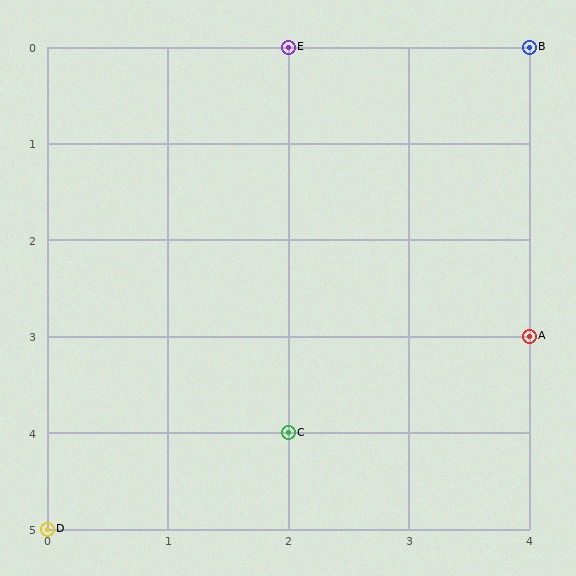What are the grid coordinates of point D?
Point D is at grid coordinates (0, 5).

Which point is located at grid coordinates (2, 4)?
Point C is at (2, 4).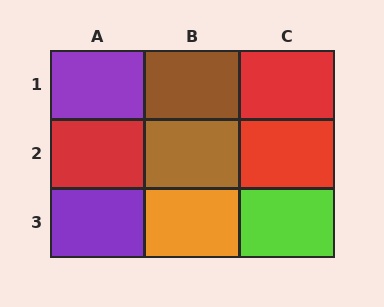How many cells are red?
3 cells are red.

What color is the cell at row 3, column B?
Orange.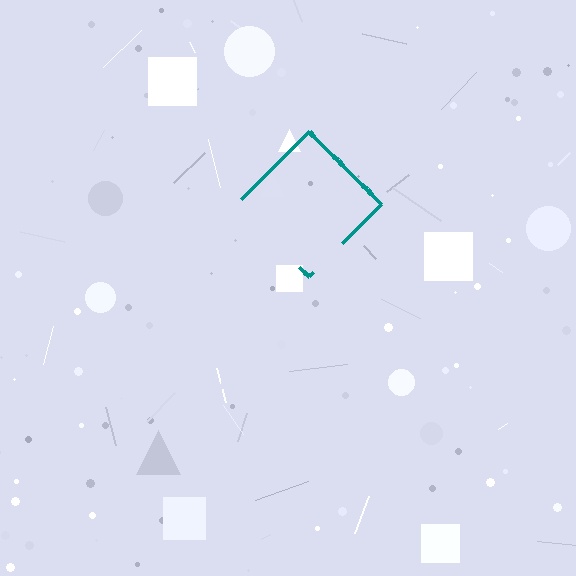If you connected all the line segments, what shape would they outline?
They would outline a diamond.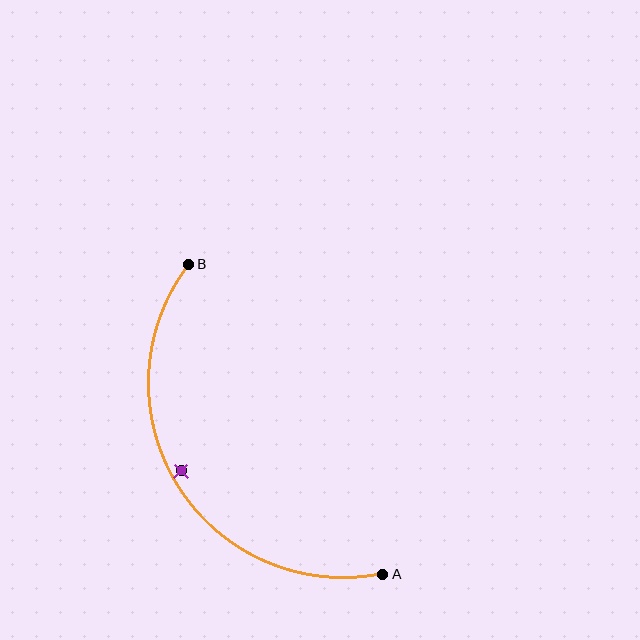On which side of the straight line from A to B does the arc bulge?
The arc bulges to the left of the straight line connecting A and B.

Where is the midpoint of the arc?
The arc midpoint is the point on the curve farthest from the straight line joining A and B. It sits to the left of that line.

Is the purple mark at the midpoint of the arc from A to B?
No — the purple mark does not lie on the arc at all. It sits slightly inside the curve.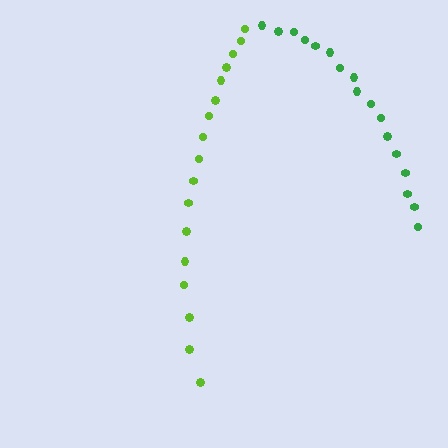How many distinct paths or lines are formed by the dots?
There are 2 distinct paths.